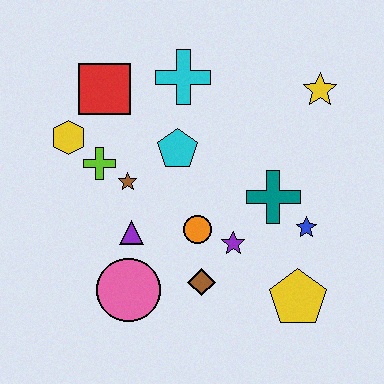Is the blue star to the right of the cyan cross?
Yes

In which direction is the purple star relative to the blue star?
The purple star is to the left of the blue star.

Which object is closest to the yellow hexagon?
The lime cross is closest to the yellow hexagon.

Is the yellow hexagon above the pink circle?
Yes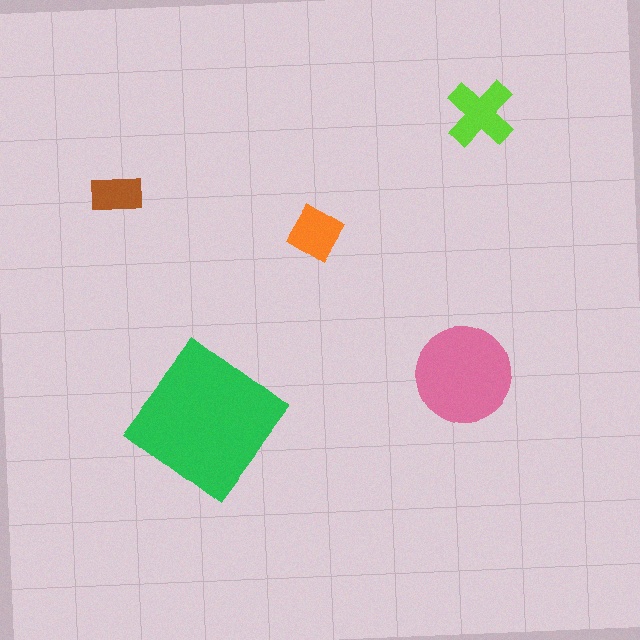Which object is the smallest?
The brown rectangle.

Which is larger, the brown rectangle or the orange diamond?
The orange diamond.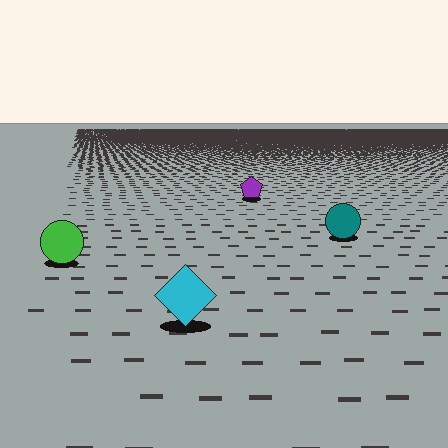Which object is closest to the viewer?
The cyan diamond is closest. The texture marks near it are larger and more spread out.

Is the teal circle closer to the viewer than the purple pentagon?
Yes. The teal circle is closer — you can tell from the texture gradient: the ground texture is coarser near it.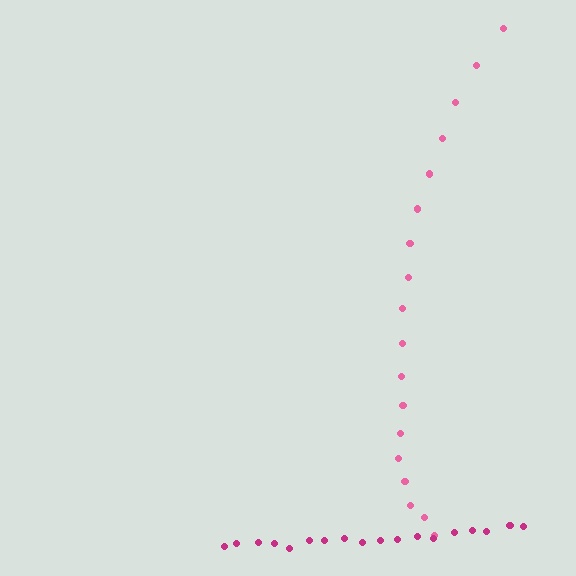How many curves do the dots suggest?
There are 2 distinct paths.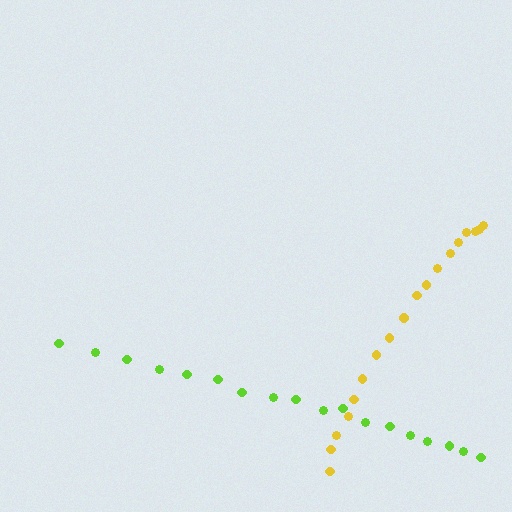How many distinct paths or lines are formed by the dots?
There are 2 distinct paths.